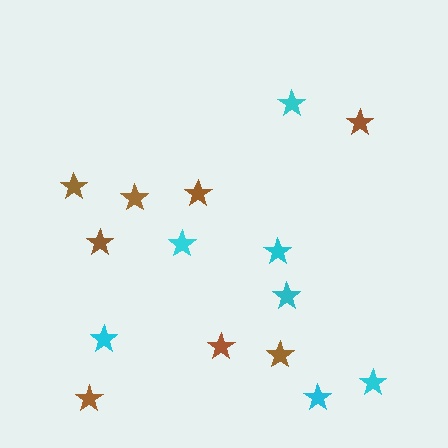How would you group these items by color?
There are 2 groups: one group of brown stars (8) and one group of cyan stars (7).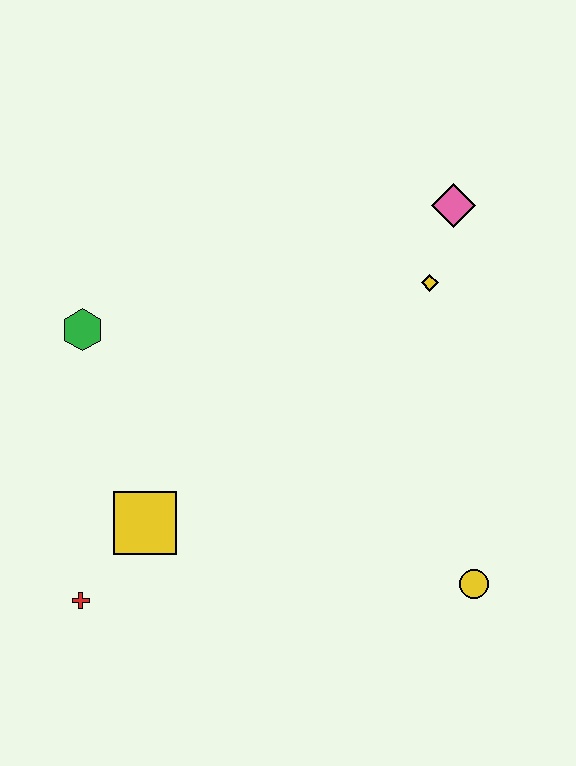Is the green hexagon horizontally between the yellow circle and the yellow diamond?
No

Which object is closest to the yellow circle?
The yellow diamond is closest to the yellow circle.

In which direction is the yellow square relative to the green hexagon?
The yellow square is below the green hexagon.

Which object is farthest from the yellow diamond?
The red cross is farthest from the yellow diamond.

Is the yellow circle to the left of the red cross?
No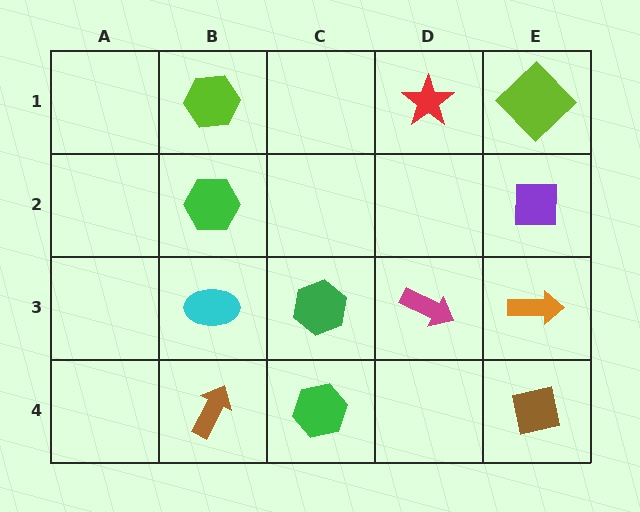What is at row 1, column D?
A red star.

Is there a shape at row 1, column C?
No, that cell is empty.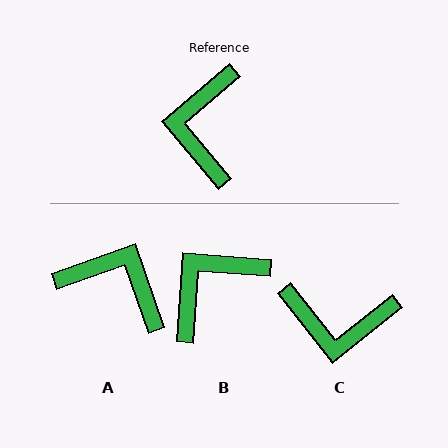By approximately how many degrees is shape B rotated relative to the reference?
Approximately 44 degrees clockwise.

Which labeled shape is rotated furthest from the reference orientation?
A, about 111 degrees away.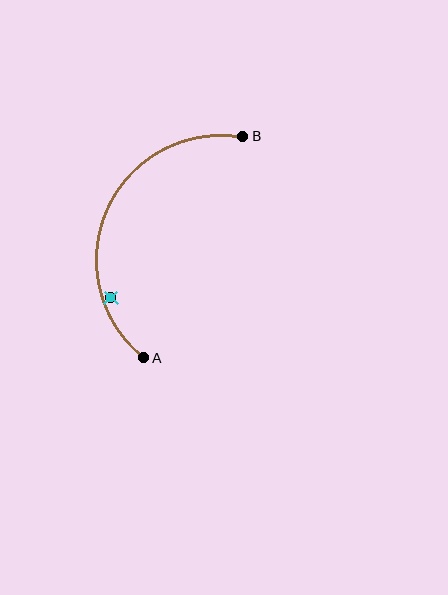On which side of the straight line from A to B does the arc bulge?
The arc bulges to the left of the straight line connecting A and B.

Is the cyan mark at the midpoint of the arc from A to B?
No — the cyan mark does not lie on the arc at all. It sits slightly inside the curve.